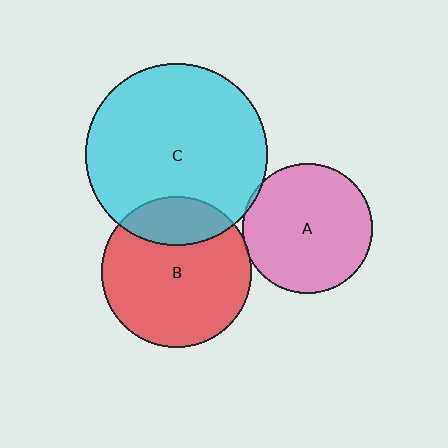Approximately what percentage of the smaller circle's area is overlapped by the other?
Approximately 20%.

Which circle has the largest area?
Circle C (cyan).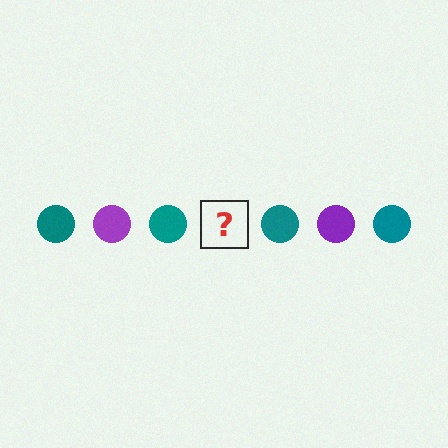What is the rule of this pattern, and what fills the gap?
The rule is that the pattern cycles through teal, purple circles. The gap should be filled with a purple circle.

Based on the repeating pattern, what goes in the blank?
The blank should be a purple circle.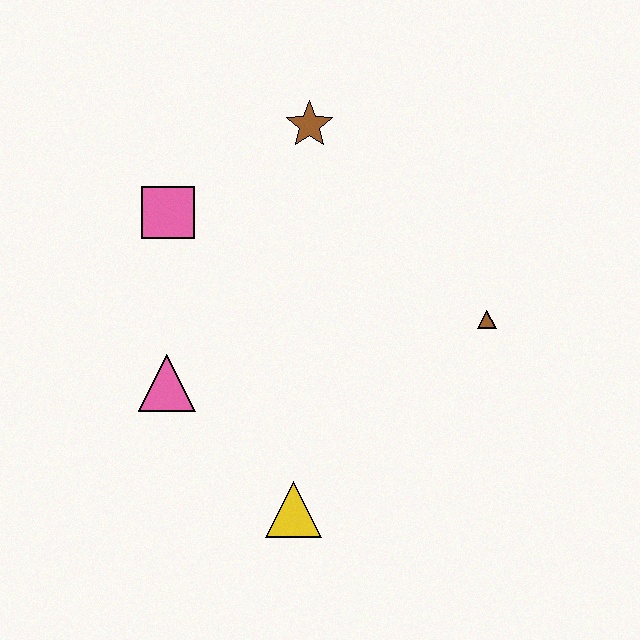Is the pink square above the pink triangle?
Yes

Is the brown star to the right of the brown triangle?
No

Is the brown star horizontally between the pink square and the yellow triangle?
No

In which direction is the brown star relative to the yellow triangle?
The brown star is above the yellow triangle.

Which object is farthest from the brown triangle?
The pink square is farthest from the brown triangle.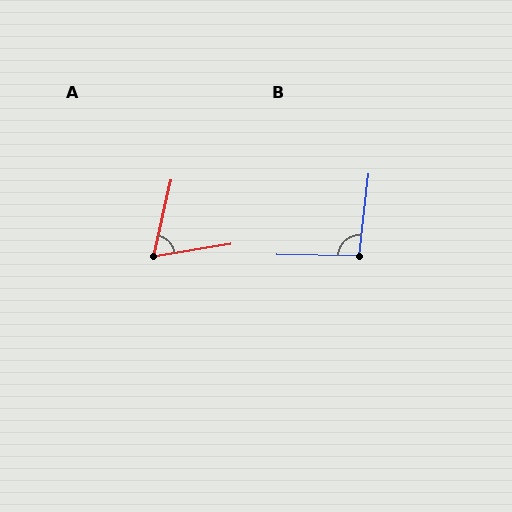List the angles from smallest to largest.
A (68°), B (96°).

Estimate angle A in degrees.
Approximately 68 degrees.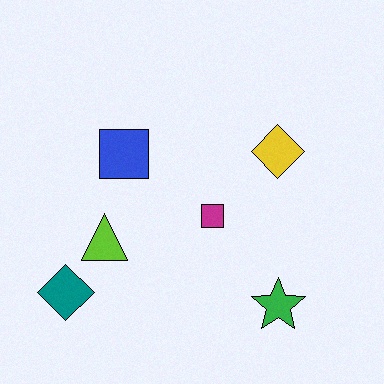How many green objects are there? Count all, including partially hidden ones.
There is 1 green object.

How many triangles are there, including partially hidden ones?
There is 1 triangle.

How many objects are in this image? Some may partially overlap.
There are 6 objects.